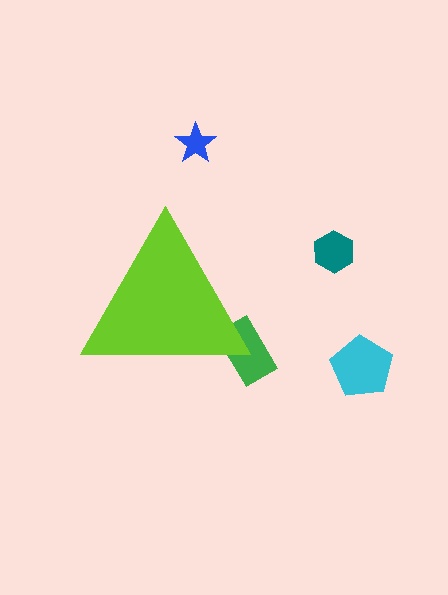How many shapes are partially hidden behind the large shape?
1 shape is partially hidden.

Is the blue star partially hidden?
No, the blue star is fully visible.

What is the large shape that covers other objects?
A lime triangle.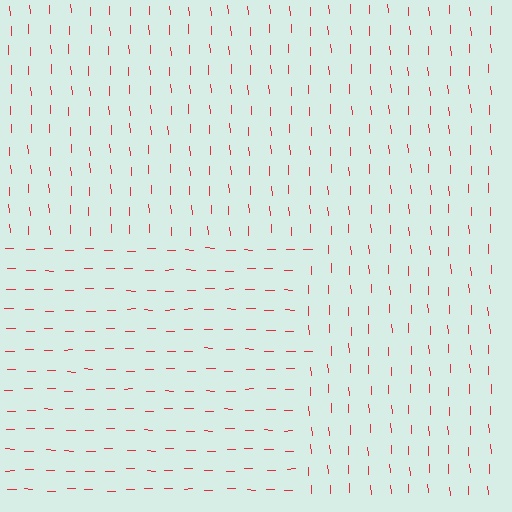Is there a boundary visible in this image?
Yes, there is a texture boundary formed by a change in line orientation.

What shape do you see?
I see a rectangle.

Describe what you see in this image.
The image is filled with small red line segments. A rectangle region in the image has lines oriented differently from the surrounding lines, creating a visible texture boundary.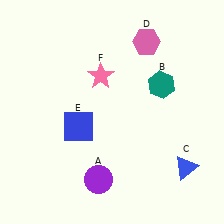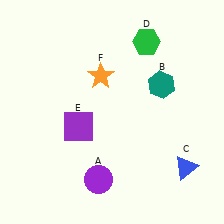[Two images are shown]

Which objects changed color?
D changed from pink to green. E changed from blue to purple. F changed from pink to orange.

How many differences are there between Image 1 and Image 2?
There are 3 differences between the two images.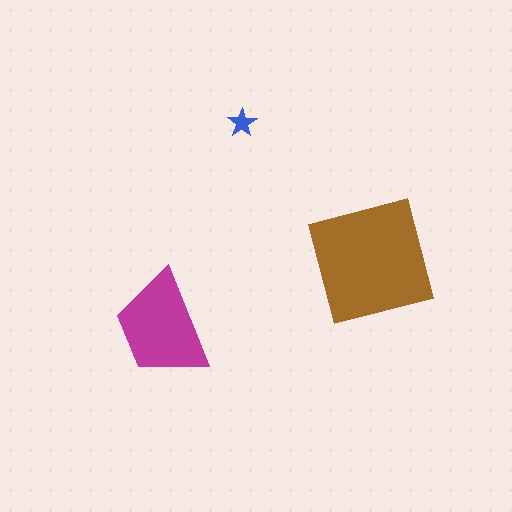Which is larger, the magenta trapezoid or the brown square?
The brown square.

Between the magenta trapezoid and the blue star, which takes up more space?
The magenta trapezoid.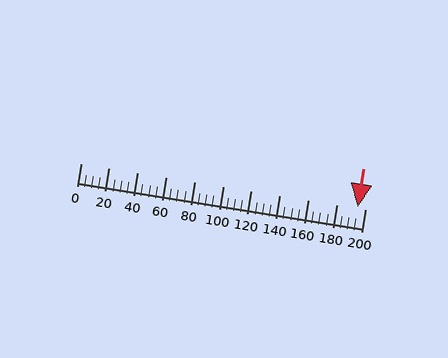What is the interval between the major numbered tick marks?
The major tick marks are spaced 20 units apart.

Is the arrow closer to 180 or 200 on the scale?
The arrow is closer to 200.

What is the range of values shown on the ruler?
The ruler shows values from 0 to 200.